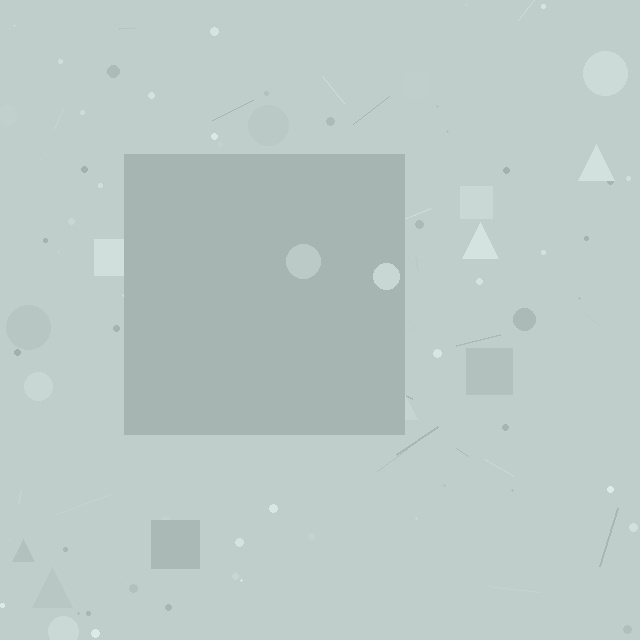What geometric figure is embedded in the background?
A square is embedded in the background.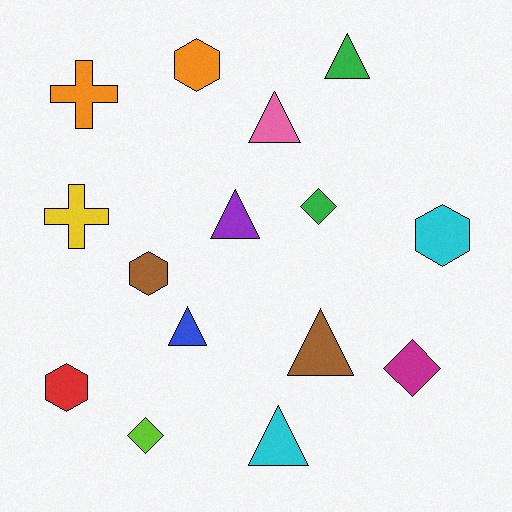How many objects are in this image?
There are 15 objects.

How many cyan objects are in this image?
There are 2 cyan objects.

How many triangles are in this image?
There are 6 triangles.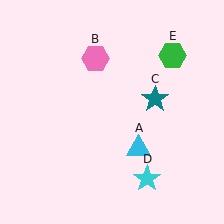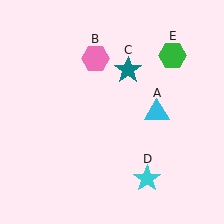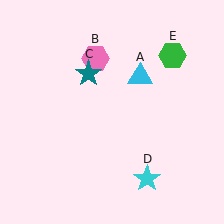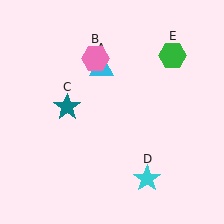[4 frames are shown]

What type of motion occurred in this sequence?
The cyan triangle (object A), teal star (object C) rotated counterclockwise around the center of the scene.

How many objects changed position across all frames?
2 objects changed position: cyan triangle (object A), teal star (object C).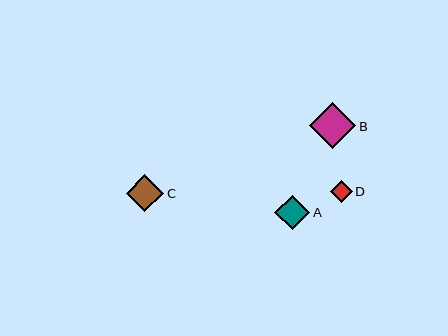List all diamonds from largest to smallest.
From largest to smallest: B, C, A, D.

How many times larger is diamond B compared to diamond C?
Diamond B is approximately 1.2 times the size of diamond C.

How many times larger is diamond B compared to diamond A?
Diamond B is approximately 1.3 times the size of diamond A.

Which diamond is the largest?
Diamond B is the largest with a size of approximately 46 pixels.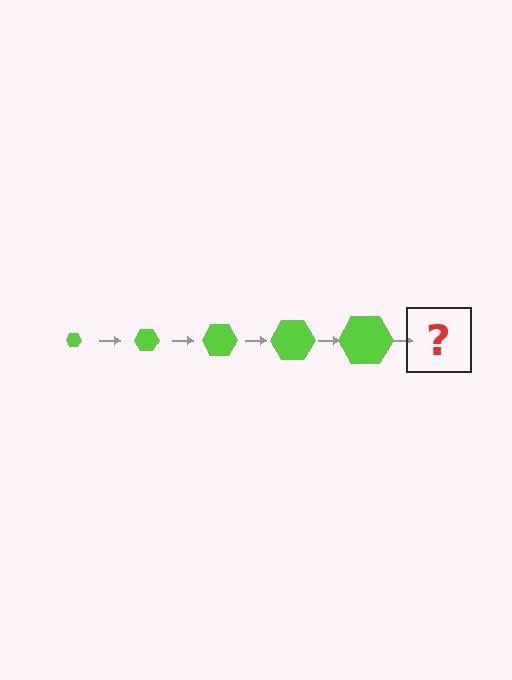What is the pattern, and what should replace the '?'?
The pattern is that the hexagon gets progressively larger each step. The '?' should be a lime hexagon, larger than the previous one.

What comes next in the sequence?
The next element should be a lime hexagon, larger than the previous one.